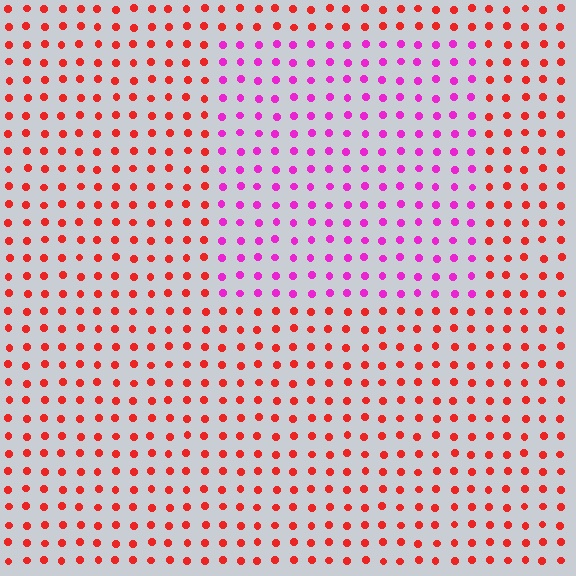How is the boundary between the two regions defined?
The boundary is defined purely by a slight shift in hue (about 52 degrees). Spacing, size, and orientation are identical on both sides.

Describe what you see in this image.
The image is filled with small red elements in a uniform arrangement. A rectangle-shaped region is visible where the elements are tinted to a slightly different hue, forming a subtle color boundary.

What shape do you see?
I see a rectangle.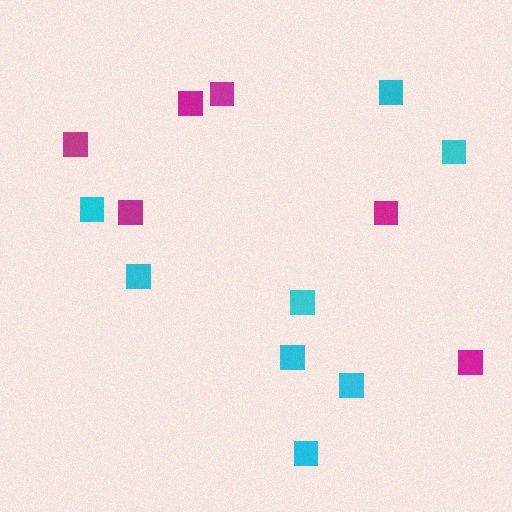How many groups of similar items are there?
There are 2 groups: one group of magenta squares (6) and one group of cyan squares (8).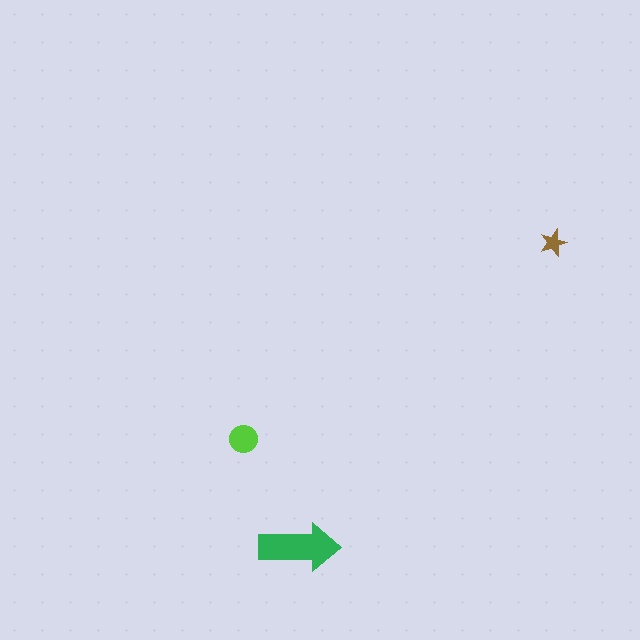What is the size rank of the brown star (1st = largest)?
3rd.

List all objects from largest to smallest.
The green arrow, the lime circle, the brown star.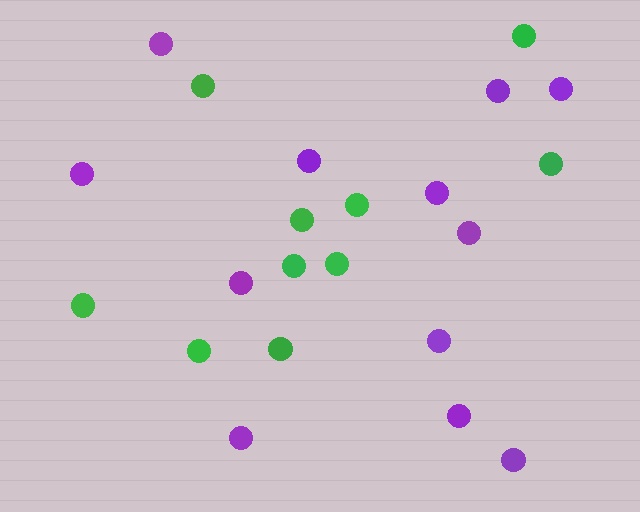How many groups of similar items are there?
There are 2 groups: one group of green circles (10) and one group of purple circles (12).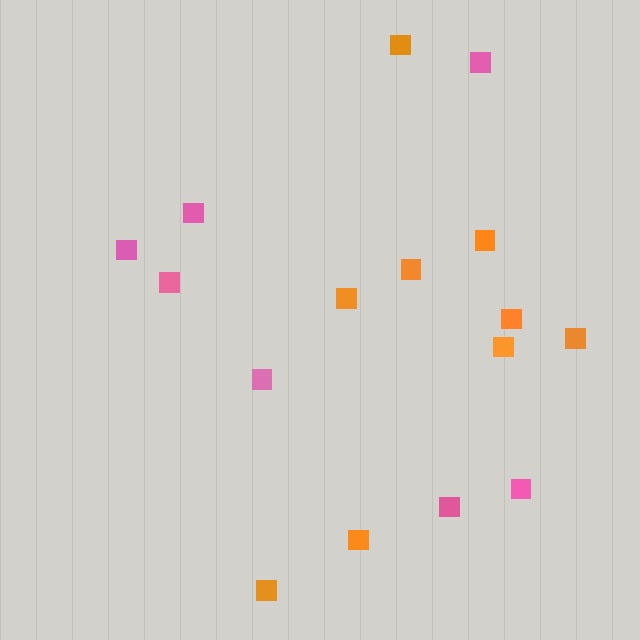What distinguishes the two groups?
There are 2 groups: one group of pink squares (7) and one group of orange squares (9).